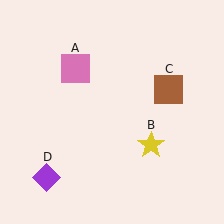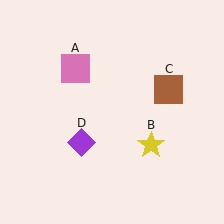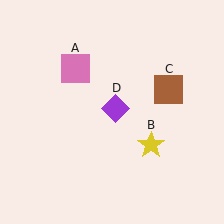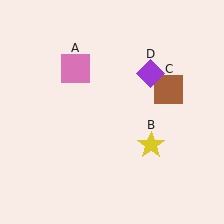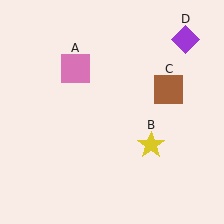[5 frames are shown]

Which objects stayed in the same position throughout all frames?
Pink square (object A) and yellow star (object B) and brown square (object C) remained stationary.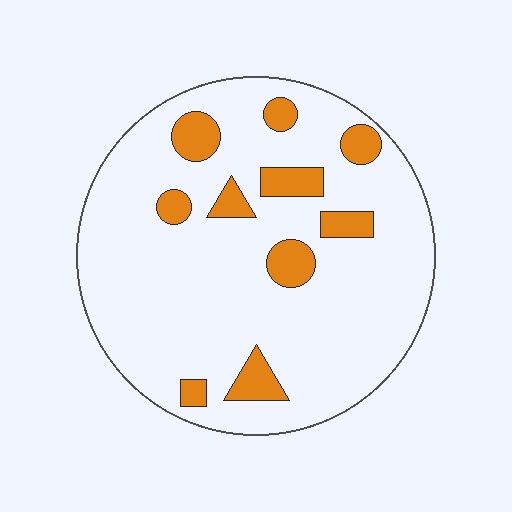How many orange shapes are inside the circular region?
10.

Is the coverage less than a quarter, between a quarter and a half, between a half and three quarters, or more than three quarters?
Less than a quarter.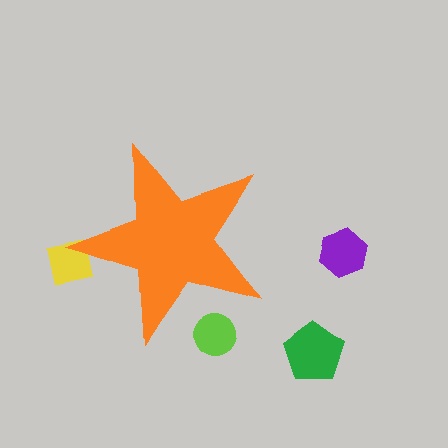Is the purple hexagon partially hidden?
No, the purple hexagon is fully visible.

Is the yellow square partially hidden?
Yes, the yellow square is partially hidden behind the orange star.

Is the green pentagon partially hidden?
No, the green pentagon is fully visible.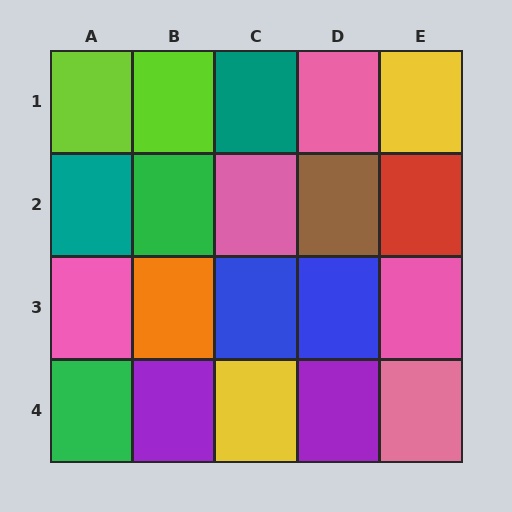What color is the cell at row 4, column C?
Yellow.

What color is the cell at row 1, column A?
Lime.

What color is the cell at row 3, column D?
Blue.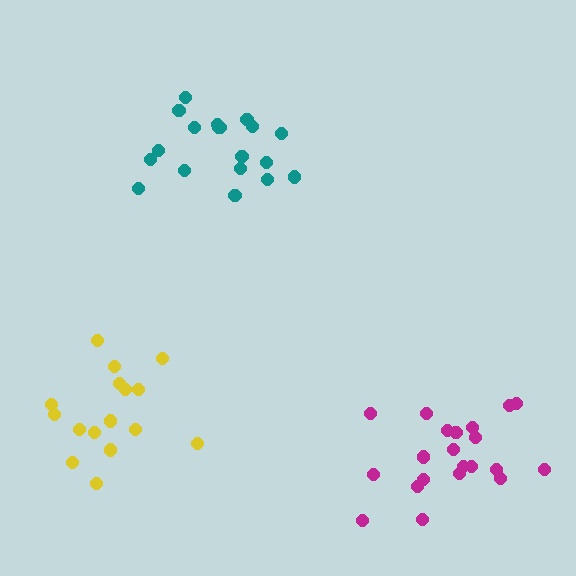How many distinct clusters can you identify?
There are 3 distinct clusters.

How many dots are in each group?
Group 1: 16 dots, Group 2: 21 dots, Group 3: 19 dots (56 total).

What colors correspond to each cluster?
The clusters are colored: yellow, magenta, teal.